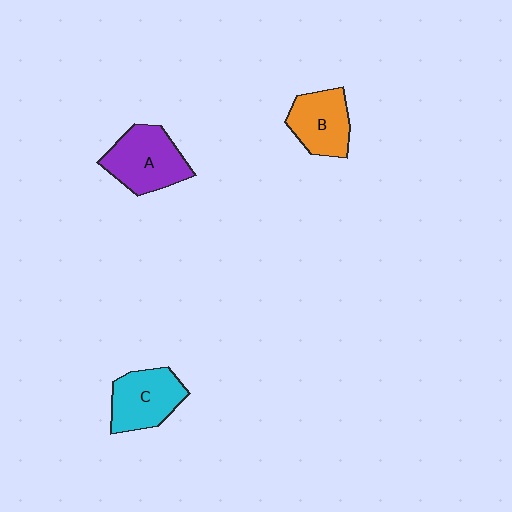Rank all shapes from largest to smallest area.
From largest to smallest: A (purple), C (cyan), B (orange).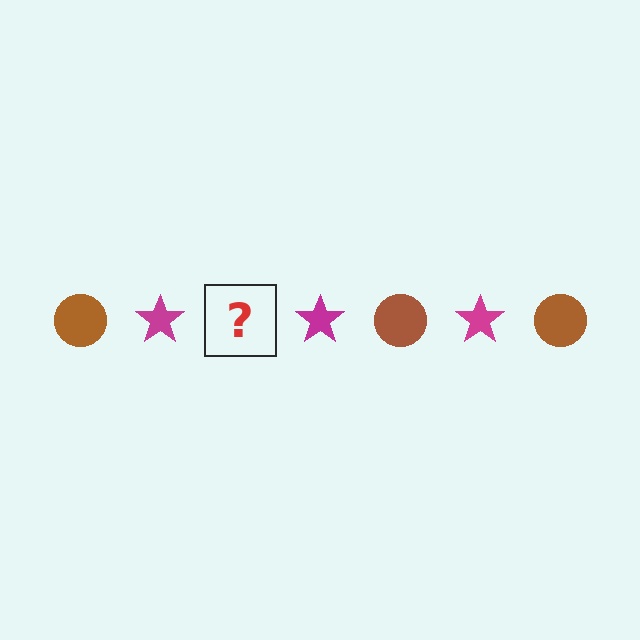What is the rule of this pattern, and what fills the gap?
The rule is that the pattern alternates between brown circle and magenta star. The gap should be filled with a brown circle.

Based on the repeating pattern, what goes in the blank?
The blank should be a brown circle.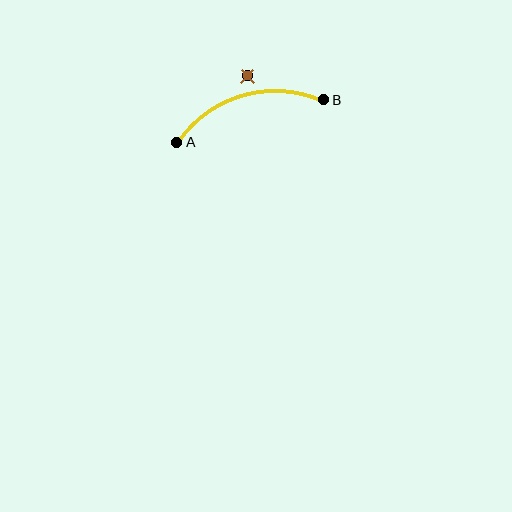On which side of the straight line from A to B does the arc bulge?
The arc bulges above the straight line connecting A and B.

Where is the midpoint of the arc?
The arc midpoint is the point on the curve farthest from the straight line joining A and B. It sits above that line.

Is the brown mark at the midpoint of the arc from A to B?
No — the brown mark does not lie on the arc at all. It sits slightly outside the curve.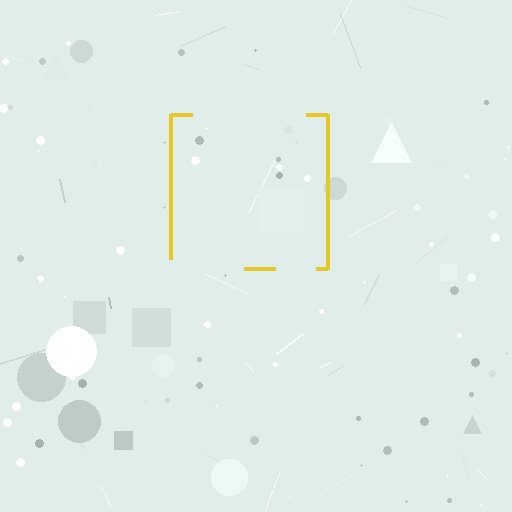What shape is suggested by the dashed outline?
The dashed outline suggests a square.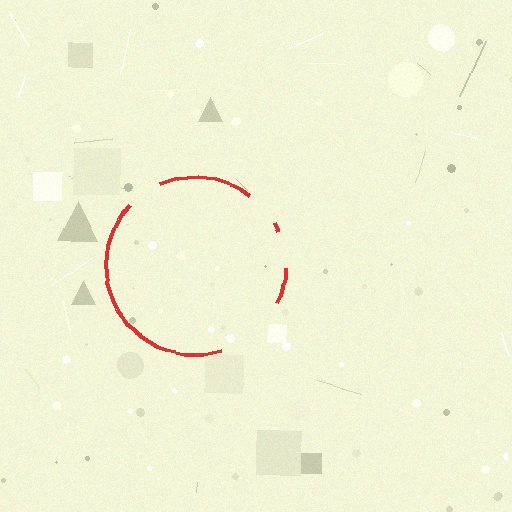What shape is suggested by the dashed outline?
The dashed outline suggests a circle.